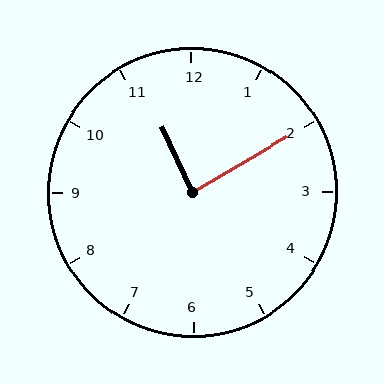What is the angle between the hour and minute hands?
Approximately 85 degrees.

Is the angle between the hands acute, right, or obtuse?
It is right.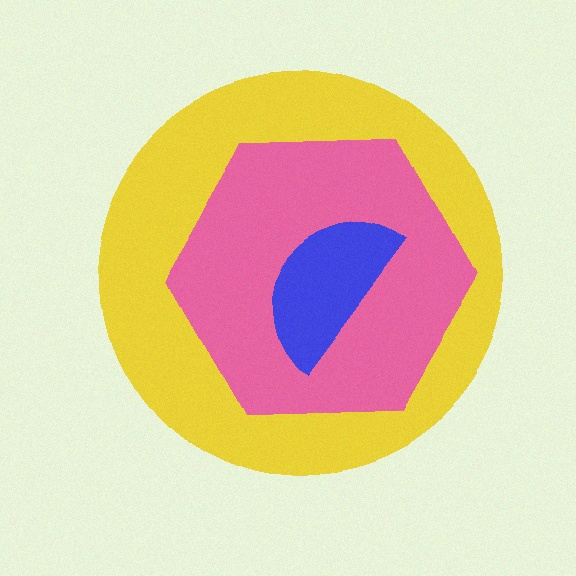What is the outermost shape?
The yellow circle.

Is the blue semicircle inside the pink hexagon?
Yes.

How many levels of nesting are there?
3.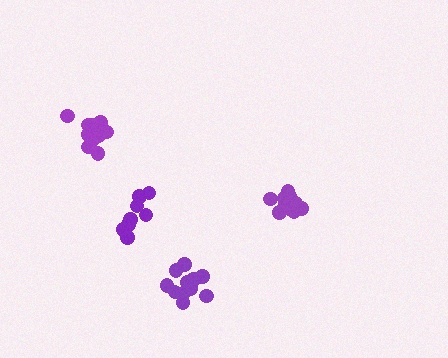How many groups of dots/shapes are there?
There are 4 groups.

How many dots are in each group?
Group 1: 11 dots, Group 2: 8 dots, Group 3: 11 dots, Group 4: 12 dots (42 total).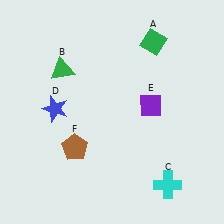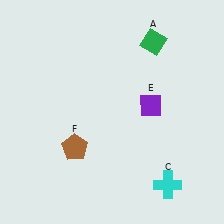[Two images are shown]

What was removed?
The green triangle (B), the blue star (D) were removed in Image 2.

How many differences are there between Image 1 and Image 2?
There are 2 differences between the two images.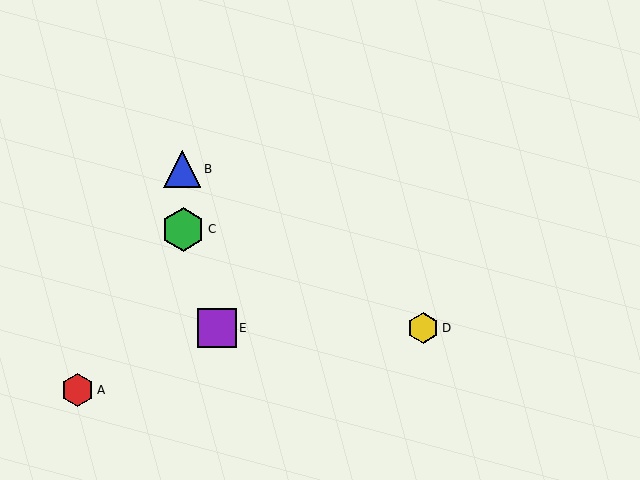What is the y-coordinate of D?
Object D is at y≈328.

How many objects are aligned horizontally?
2 objects (D, E) are aligned horizontally.